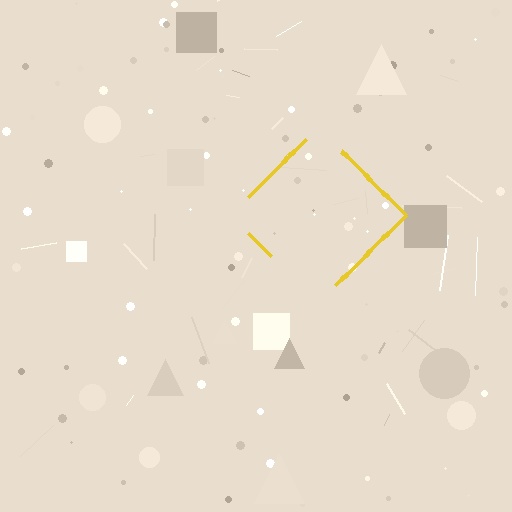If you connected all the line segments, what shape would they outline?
They would outline a diamond.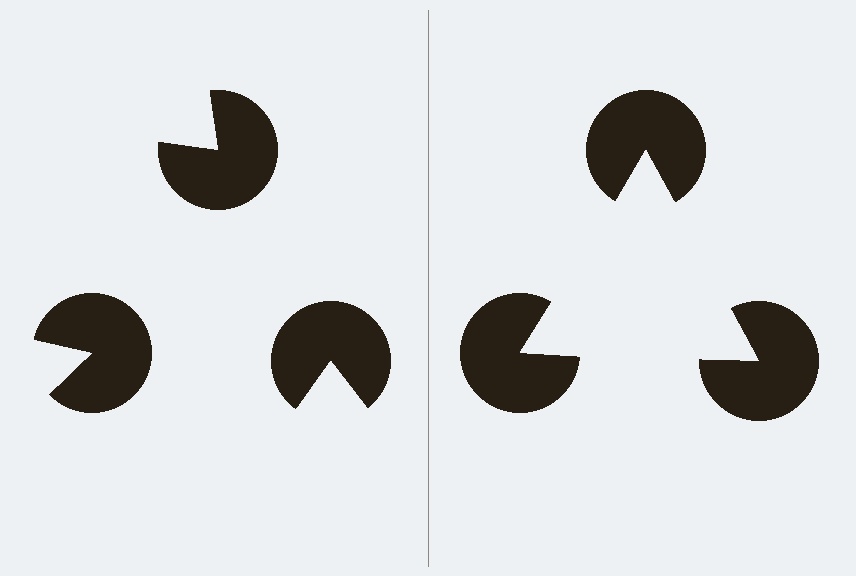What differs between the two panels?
The pac-man discs are positioned identically on both sides; only the wedge orientations differ. On the right they align to a triangle; on the left they are misaligned.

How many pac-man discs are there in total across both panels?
6 — 3 on each side.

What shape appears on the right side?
An illusory triangle.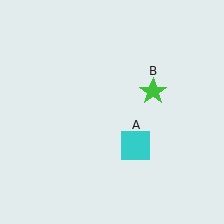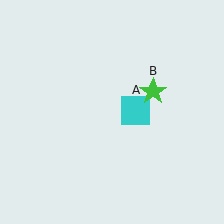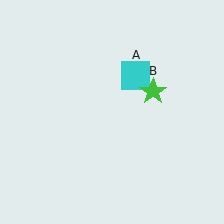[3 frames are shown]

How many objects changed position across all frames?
1 object changed position: cyan square (object A).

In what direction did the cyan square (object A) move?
The cyan square (object A) moved up.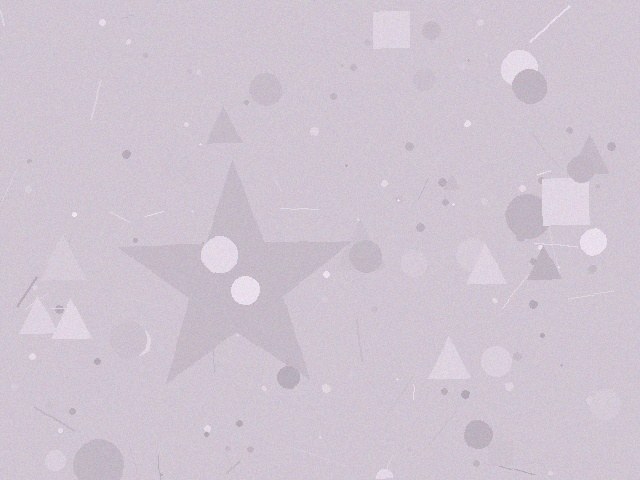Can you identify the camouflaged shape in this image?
The camouflaged shape is a star.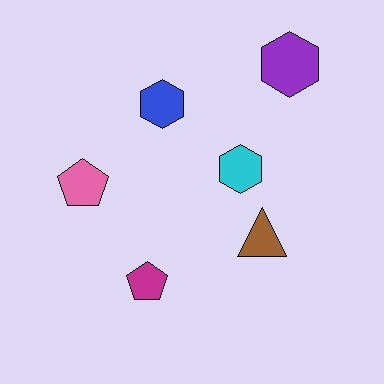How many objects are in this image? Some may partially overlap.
There are 6 objects.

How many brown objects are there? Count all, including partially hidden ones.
There is 1 brown object.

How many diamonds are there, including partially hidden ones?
There are no diamonds.